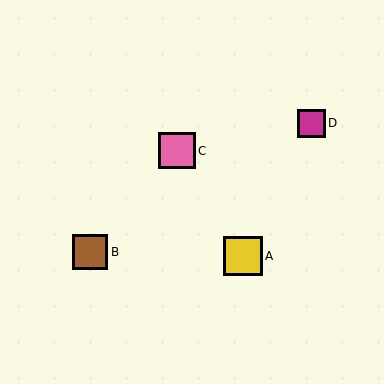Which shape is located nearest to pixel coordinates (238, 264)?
The yellow square (labeled A) at (243, 256) is nearest to that location.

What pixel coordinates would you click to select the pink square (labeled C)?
Click at (177, 151) to select the pink square C.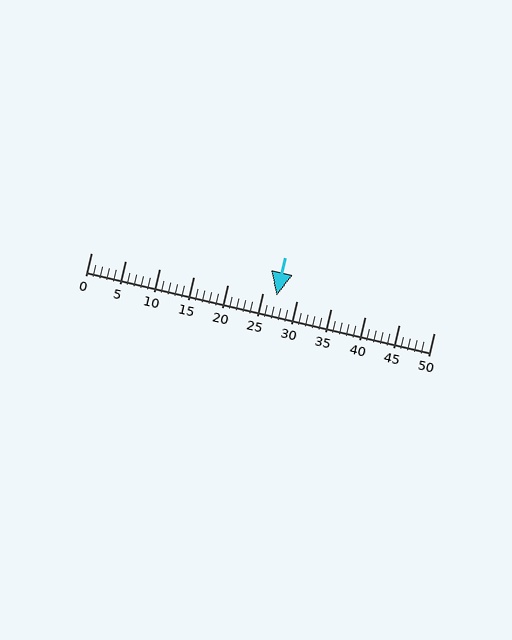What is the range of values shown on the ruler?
The ruler shows values from 0 to 50.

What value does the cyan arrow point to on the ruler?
The cyan arrow points to approximately 27.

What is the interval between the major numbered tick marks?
The major tick marks are spaced 5 units apart.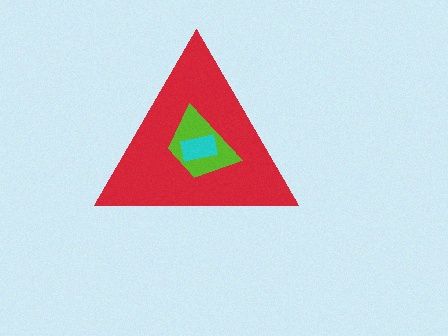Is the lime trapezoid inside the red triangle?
Yes.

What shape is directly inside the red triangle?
The lime trapezoid.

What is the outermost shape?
The red triangle.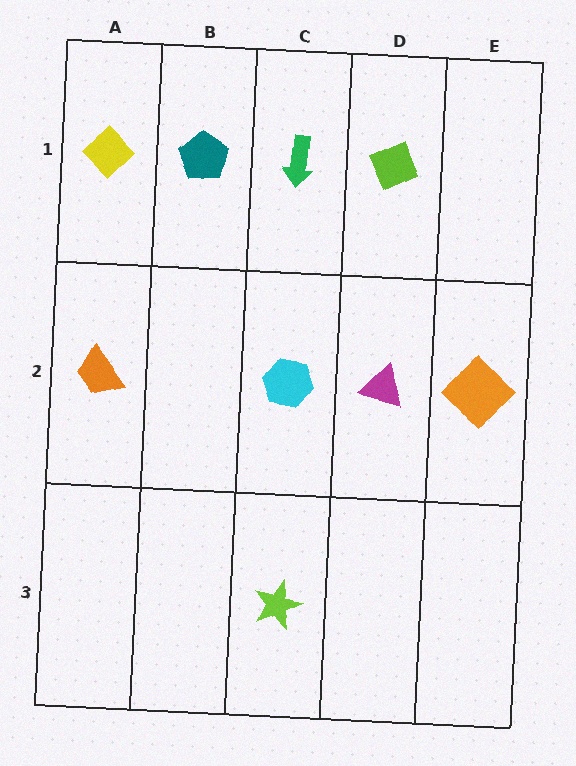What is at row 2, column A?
An orange trapezoid.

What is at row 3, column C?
A lime star.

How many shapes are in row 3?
1 shape.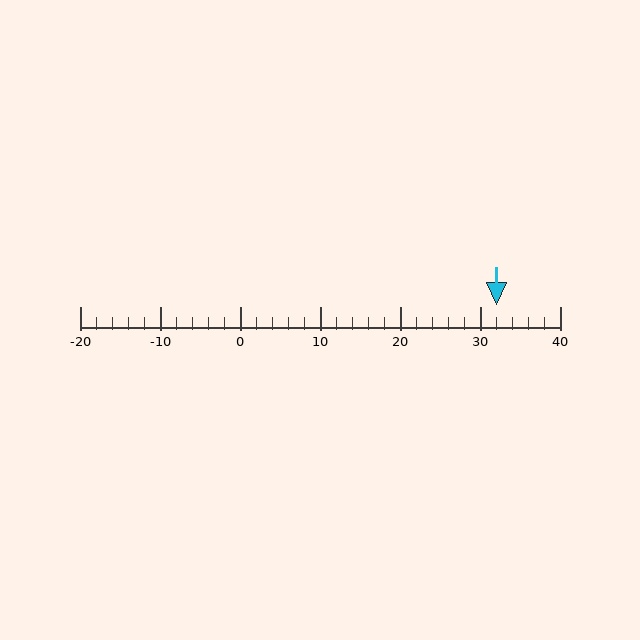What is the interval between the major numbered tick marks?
The major tick marks are spaced 10 units apart.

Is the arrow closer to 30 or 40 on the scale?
The arrow is closer to 30.